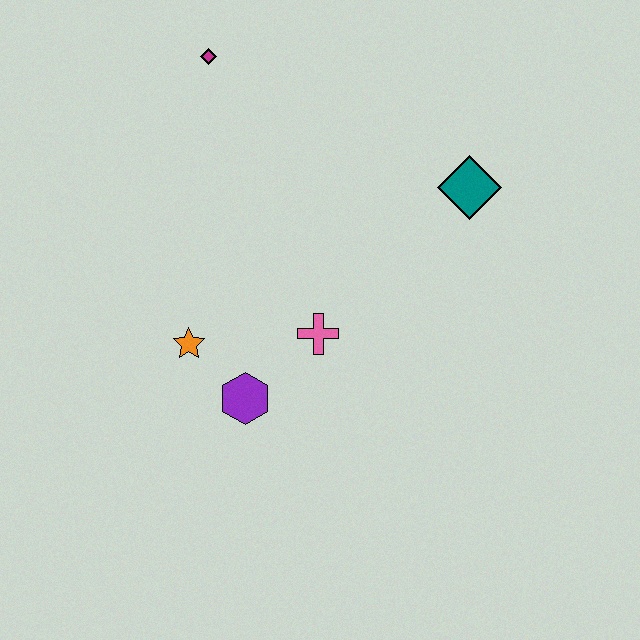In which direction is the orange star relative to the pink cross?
The orange star is to the left of the pink cross.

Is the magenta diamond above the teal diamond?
Yes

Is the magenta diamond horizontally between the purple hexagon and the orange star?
Yes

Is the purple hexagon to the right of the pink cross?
No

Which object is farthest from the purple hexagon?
The magenta diamond is farthest from the purple hexagon.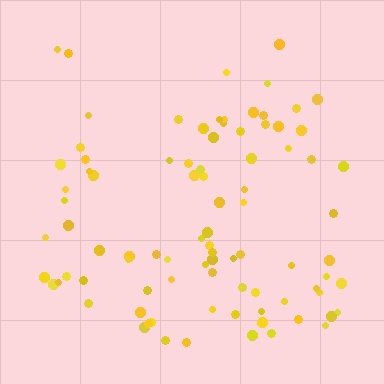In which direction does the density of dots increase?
From top to bottom, with the bottom side densest.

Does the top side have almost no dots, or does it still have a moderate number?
Still a moderate number, just noticeably fewer than the bottom.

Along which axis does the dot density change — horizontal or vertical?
Vertical.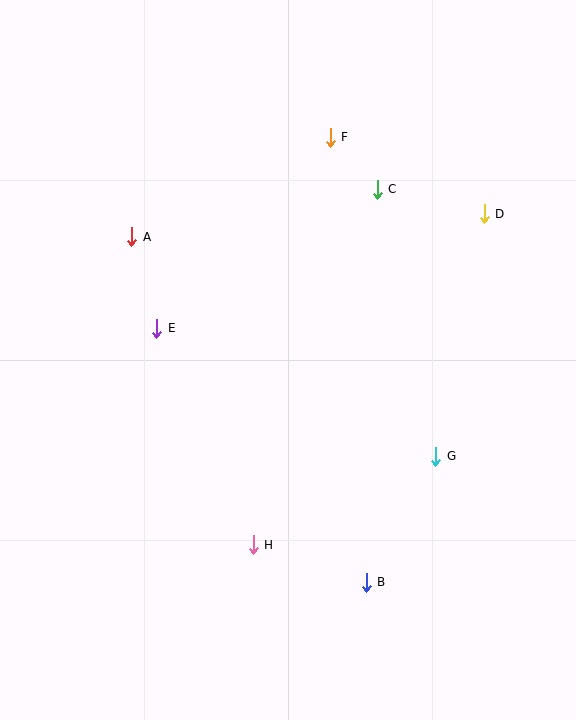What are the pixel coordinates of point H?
Point H is at (253, 545).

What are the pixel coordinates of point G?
Point G is at (436, 456).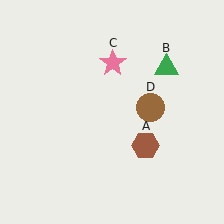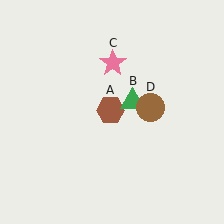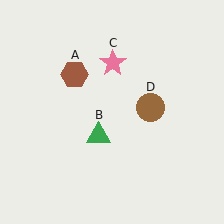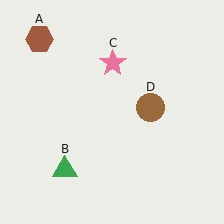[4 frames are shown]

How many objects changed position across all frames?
2 objects changed position: brown hexagon (object A), green triangle (object B).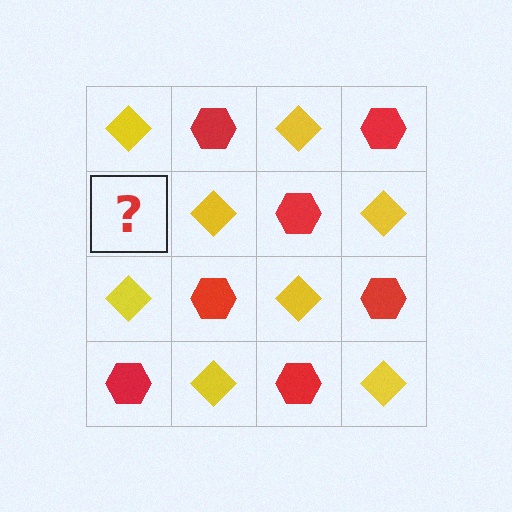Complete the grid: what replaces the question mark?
The question mark should be replaced with a red hexagon.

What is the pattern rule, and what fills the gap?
The rule is that it alternates yellow diamond and red hexagon in a checkerboard pattern. The gap should be filled with a red hexagon.